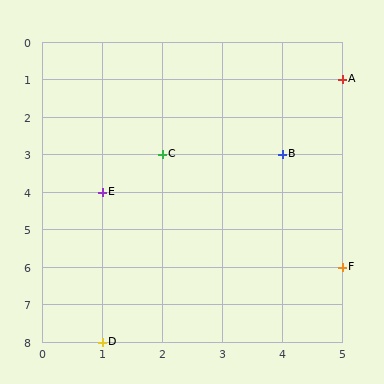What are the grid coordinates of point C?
Point C is at grid coordinates (2, 3).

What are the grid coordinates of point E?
Point E is at grid coordinates (1, 4).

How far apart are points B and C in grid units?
Points B and C are 2 columns apart.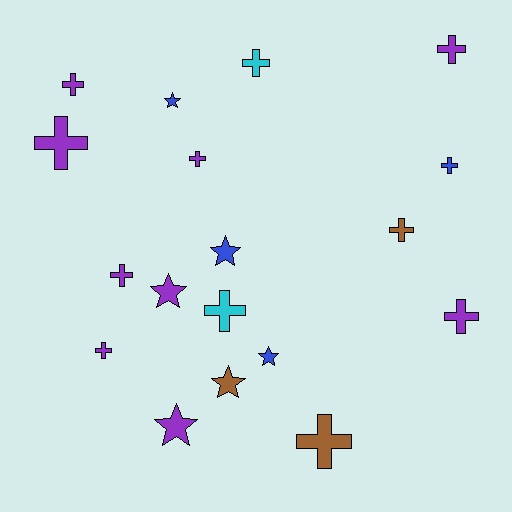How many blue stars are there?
There are 3 blue stars.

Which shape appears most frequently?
Cross, with 12 objects.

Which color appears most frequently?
Purple, with 9 objects.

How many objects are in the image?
There are 18 objects.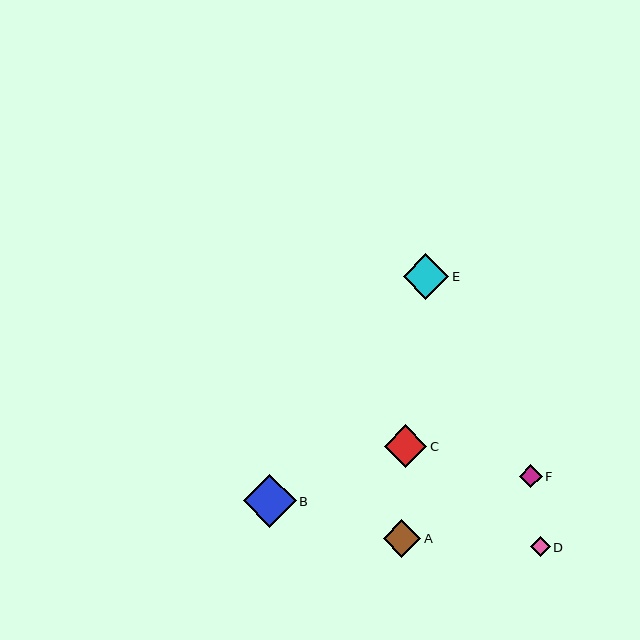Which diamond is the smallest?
Diamond D is the smallest with a size of approximately 20 pixels.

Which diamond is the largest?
Diamond B is the largest with a size of approximately 53 pixels.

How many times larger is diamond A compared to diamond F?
Diamond A is approximately 1.7 times the size of diamond F.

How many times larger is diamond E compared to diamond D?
Diamond E is approximately 2.3 times the size of diamond D.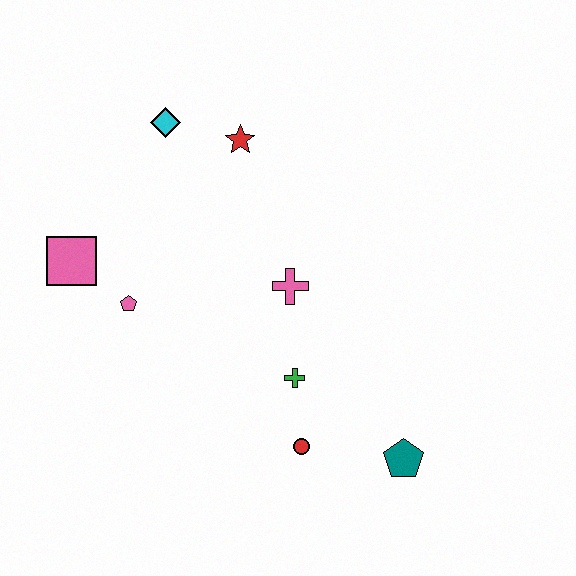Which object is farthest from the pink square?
The teal pentagon is farthest from the pink square.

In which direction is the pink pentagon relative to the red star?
The pink pentagon is below the red star.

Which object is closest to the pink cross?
The green cross is closest to the pink cross.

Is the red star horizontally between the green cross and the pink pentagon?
Yes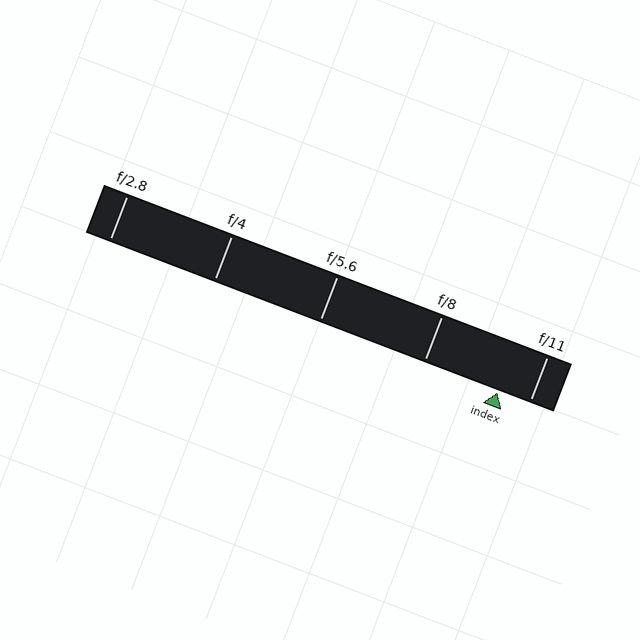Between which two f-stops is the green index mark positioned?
The index mark is between f/8 and f/11.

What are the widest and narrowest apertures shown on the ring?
The widest aperture shown is f/2.8 and the narrowest is f/11.